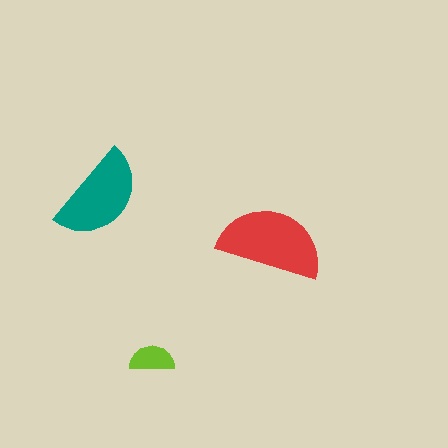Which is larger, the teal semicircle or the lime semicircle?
The teal one.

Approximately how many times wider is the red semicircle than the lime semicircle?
About 2.5 times wider.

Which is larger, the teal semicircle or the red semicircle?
The red one.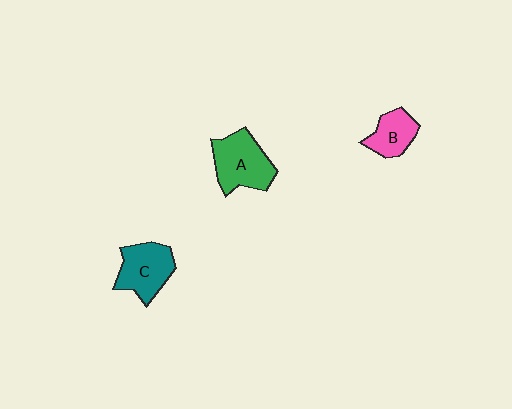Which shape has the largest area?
Shape A (green).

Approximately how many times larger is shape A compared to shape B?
Approximately 1.6 times.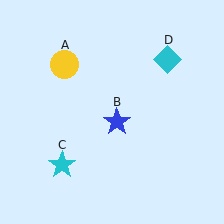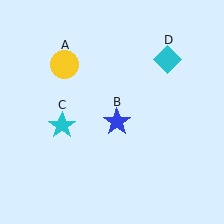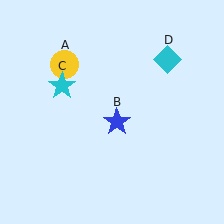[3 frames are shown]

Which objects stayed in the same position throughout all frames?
Yellow circle (object A) and blue star (object B) and cyan diamond (object D) remained stationary.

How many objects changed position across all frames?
1 object changed position: cyan star (object C).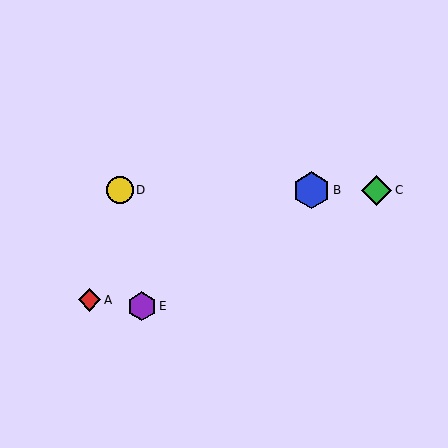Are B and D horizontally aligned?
Yes, both are at y≈190.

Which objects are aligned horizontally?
Objects B, C, D are aligned horizontally.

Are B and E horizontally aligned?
No, B is at y≈190 and E is at y≈306.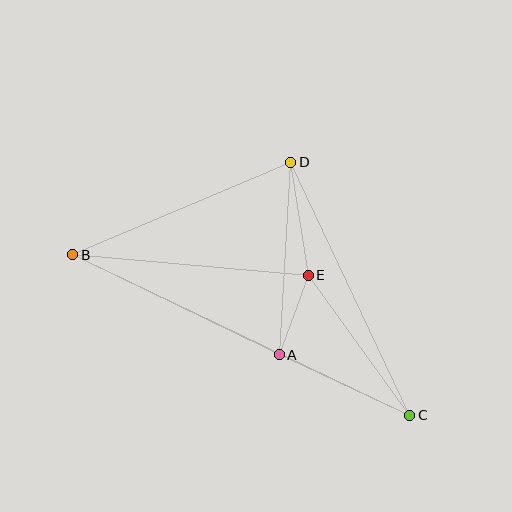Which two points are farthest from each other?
Points B and C are farthest from each other.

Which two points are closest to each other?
Points A and E are closest to each other.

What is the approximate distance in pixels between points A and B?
The distance between A and B is approximately 229 pixels.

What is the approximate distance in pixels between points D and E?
The distance between D and E is approximately 114 pixels.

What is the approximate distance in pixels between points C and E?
The distance between C and E is approximately 173 pixels.